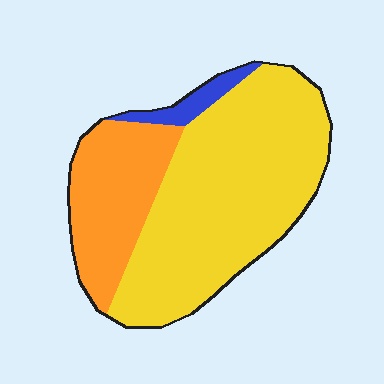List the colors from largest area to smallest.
From largest to smallest: yellow, orange, blue.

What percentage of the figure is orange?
Orange takes up between a quarter and a half of the figure.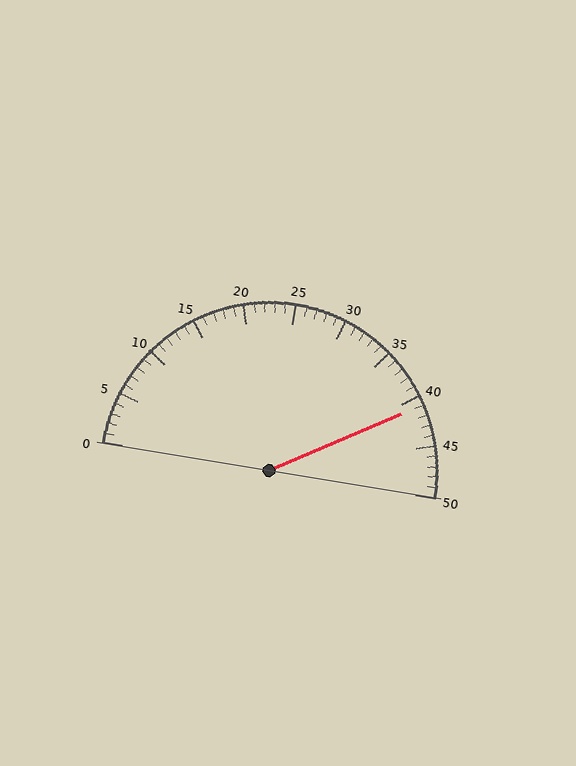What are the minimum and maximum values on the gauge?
The gauge ranges from 0 to 50.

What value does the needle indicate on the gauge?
The needle indicates approximately 41.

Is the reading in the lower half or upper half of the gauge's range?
The reading is in the upper half of the range (0 to 50).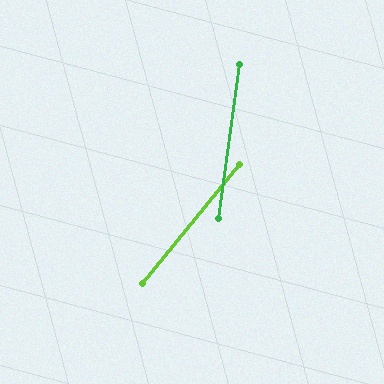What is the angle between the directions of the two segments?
Approximately 32 degrees.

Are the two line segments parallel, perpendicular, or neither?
Neither parallel nor perpendicular — they differ by about 32°.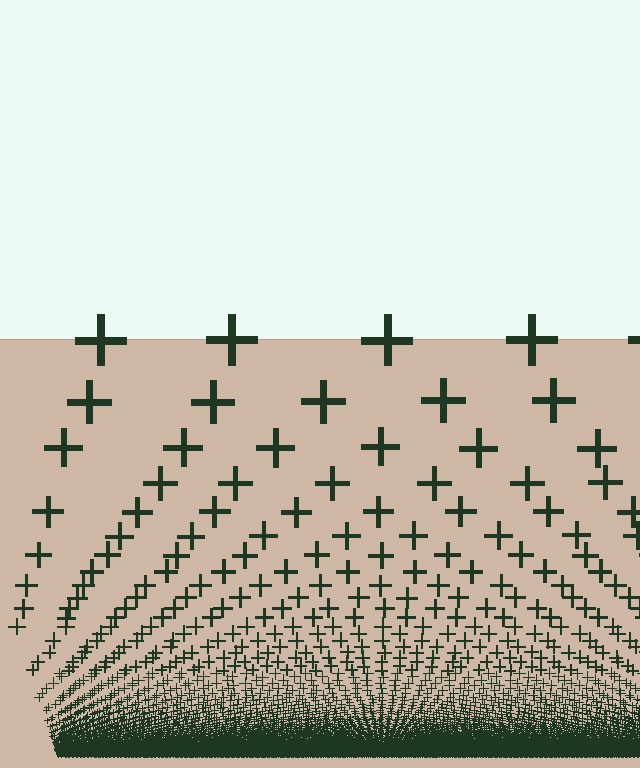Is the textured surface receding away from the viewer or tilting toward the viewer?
The surface appears to tilt toward the viewer. Texture elements get larger and sparser toward the top.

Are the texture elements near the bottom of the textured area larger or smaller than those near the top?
Smaller. The gradient is inverted — elements near the bottom are smaller and denser.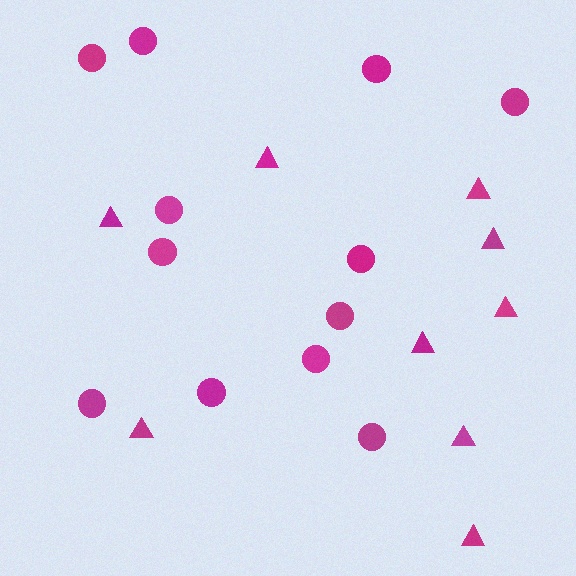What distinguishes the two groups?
There are 2 groups: one group of triangles (9) and one group of circles (12).